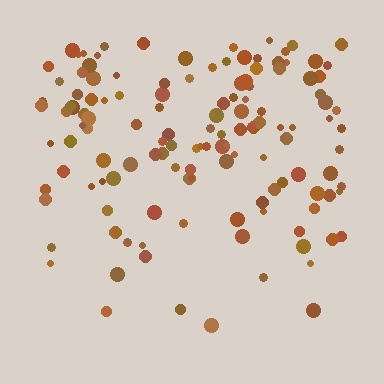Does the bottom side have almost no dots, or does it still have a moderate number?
Still a moderate number, just noticeably fewer than the top.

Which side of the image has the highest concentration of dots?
The top.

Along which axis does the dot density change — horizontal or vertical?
Vertical.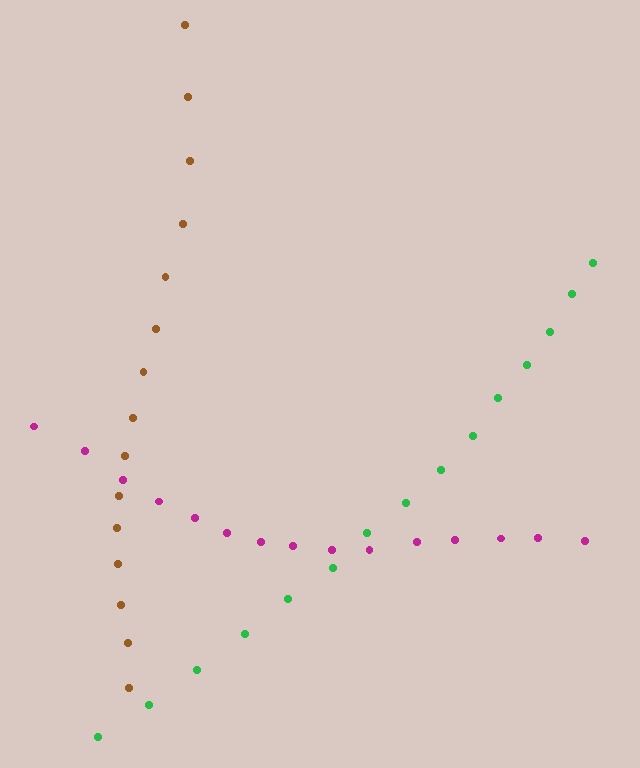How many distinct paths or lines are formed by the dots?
There are 3 distinct paths.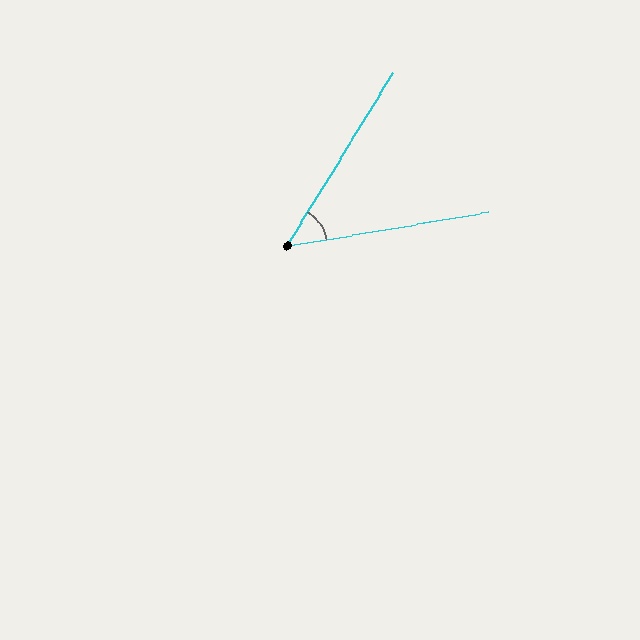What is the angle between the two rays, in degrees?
Approximately 49 degrees.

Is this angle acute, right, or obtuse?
It is acute.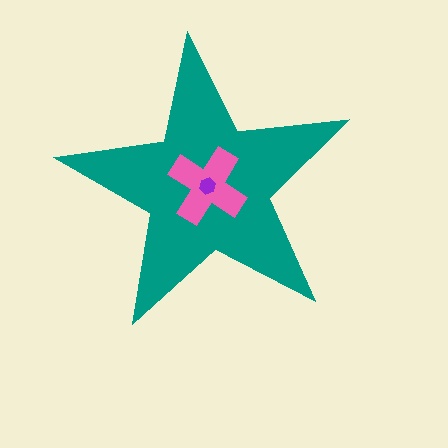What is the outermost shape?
The teal star.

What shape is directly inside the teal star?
The pink cross.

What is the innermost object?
The purple hexagon.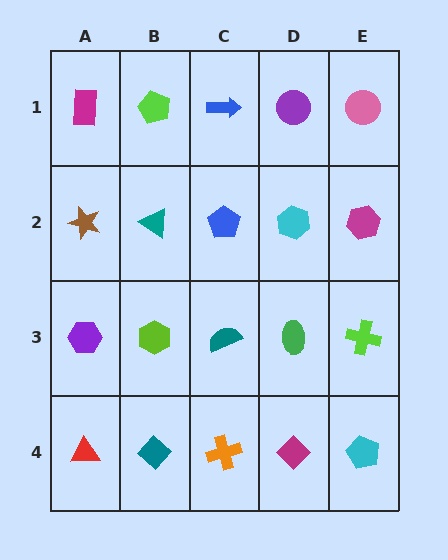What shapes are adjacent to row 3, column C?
A blue pentagon (row 2, column C), an orange cross (row 4, column C), a lime hexagon (row 3, column B), a green ellipse (row 3, column D).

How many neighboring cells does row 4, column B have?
3.